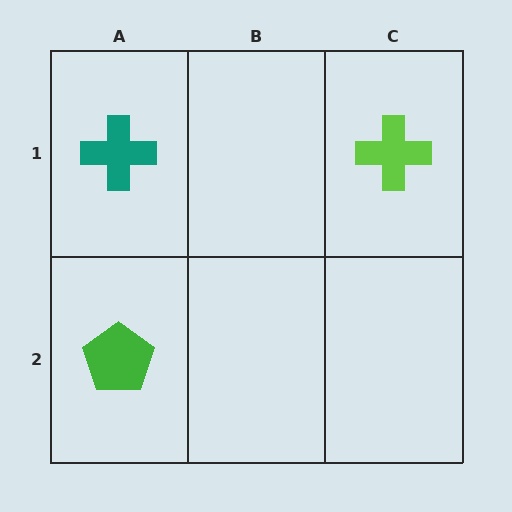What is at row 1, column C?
A lime cross.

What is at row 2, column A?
A green pentagon.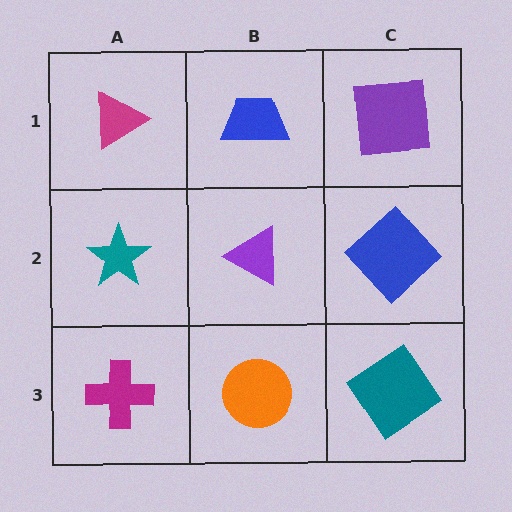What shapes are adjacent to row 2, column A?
A magenta triangle (row 1, column A), a magenta cross (row 3, column A), a purple triangle (row 2, column B).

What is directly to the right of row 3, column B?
A teal diamond.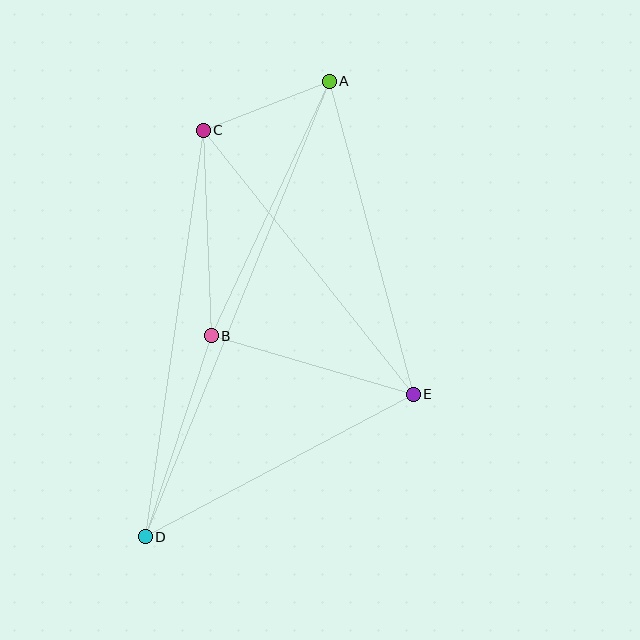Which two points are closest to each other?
Points A and C are closest to each other.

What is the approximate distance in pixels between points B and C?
The distance between B and C is approximately 206 pixels.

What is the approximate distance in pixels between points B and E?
The distance between B and E is approximately 211 pixels.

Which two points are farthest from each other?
Points A and D are farthest from each other.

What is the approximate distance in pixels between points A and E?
The distance between A and E is approximately 324 pixels.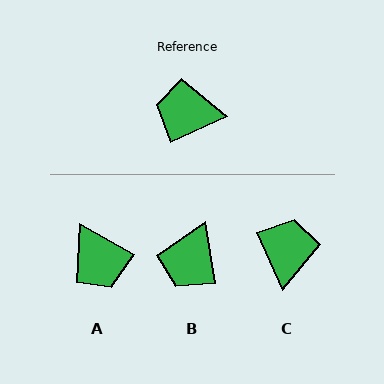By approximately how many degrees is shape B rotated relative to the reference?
Approximately 75 degrees counter-clockwise.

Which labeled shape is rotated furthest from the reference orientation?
A, about 126 degrees away.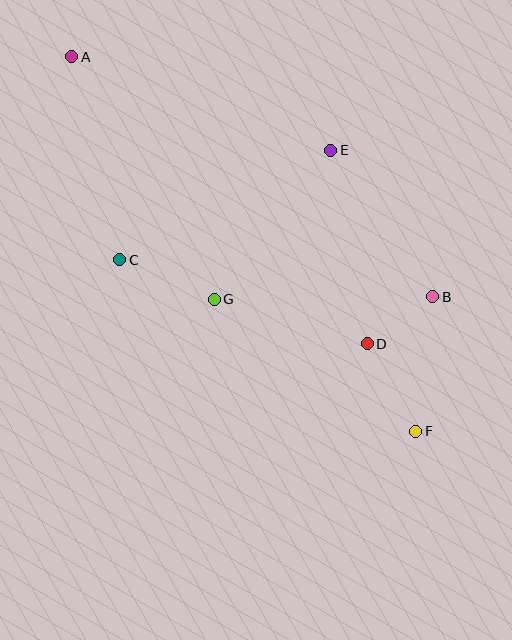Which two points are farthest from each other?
Points A and F are farthest from each other.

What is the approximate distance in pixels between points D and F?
The distance between D and F is approximately 100 pixels.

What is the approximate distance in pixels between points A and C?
The distance between A and C is approximately 208 pixels.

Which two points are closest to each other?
Points B and D are closest to each other.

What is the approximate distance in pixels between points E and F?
The distance between E and F is approximately 293 pixels.